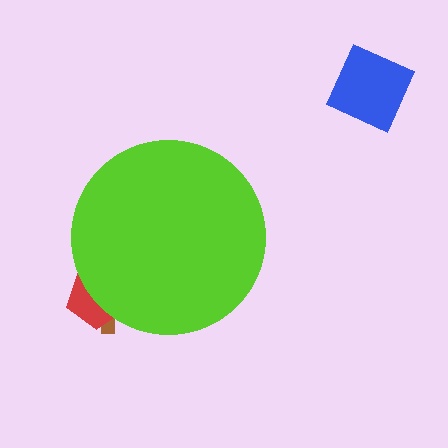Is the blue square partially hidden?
No, the blue square is fully visible.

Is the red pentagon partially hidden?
Yes, the red pentagon is partially hidden behind the lime circle.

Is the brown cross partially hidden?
Yes, the brown cross is partially hidden behind the lime circle.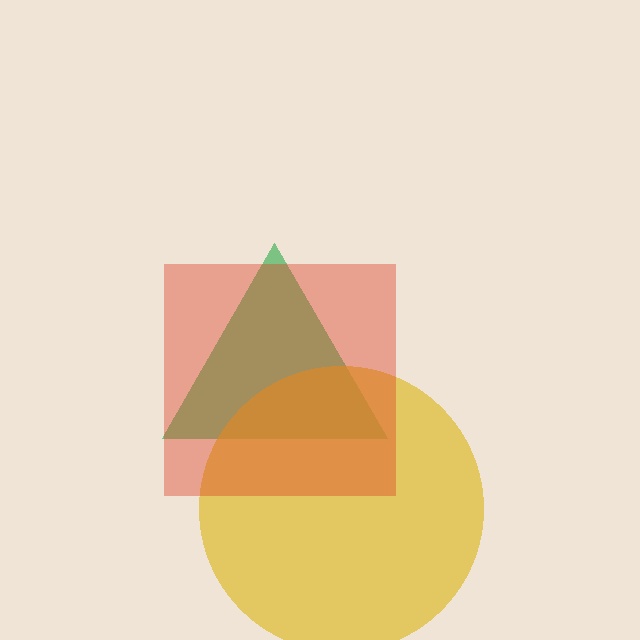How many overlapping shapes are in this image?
There are 3 overlapping shapes in the image.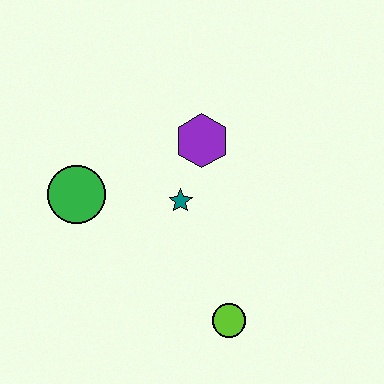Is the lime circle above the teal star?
No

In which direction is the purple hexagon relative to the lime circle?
The purple hexagon is above the lime circle.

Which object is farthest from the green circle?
The lime circle is farthest from the green circle.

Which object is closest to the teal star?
The purple hexagon is closest to the teal star.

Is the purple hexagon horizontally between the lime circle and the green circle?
Yes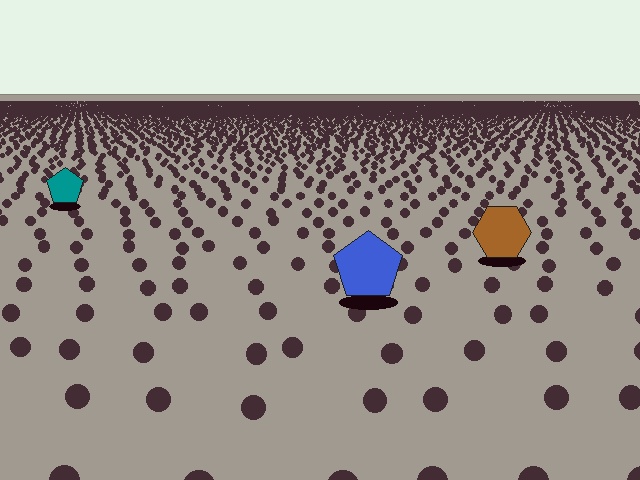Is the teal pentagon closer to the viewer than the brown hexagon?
No. The brown hexagon is closer — you can tell from the texture gradient: the ground texture is coarser near it.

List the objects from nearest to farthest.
From nearest to farthest: the blue pentagon, the brown hexagon, the teal pentagon.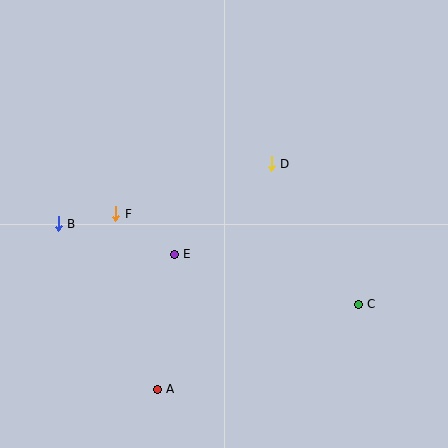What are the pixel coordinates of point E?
Point E is at (174, 254).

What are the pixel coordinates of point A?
Point A is at (157, 389).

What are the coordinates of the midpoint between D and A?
The midpoint between D and A is at (214, 277).